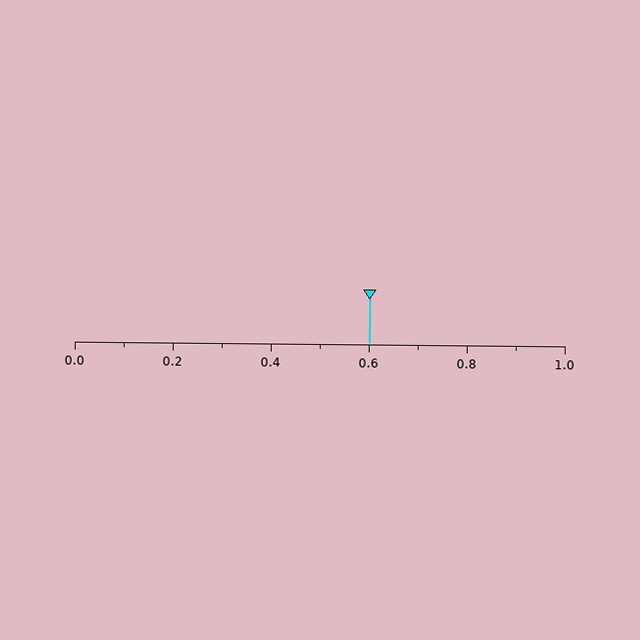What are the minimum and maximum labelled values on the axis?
The axis runs from 0.0 to 1.0.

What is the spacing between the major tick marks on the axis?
The major ticks are spaced 0.2 apart.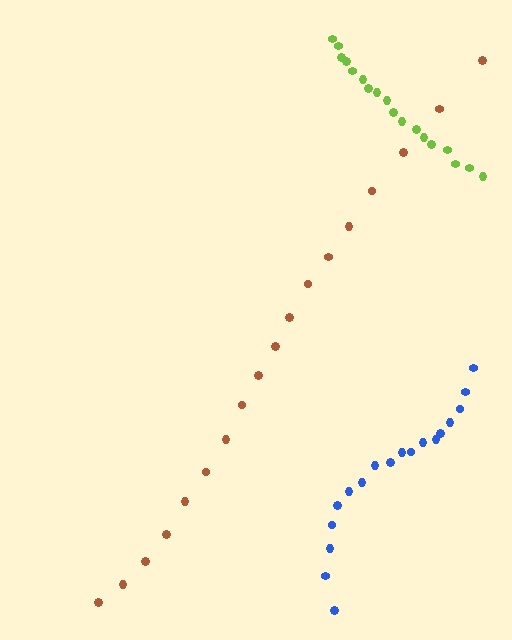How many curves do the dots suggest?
There are 3 distinct paths.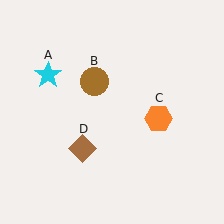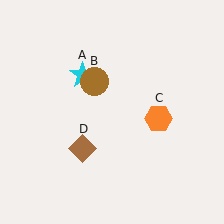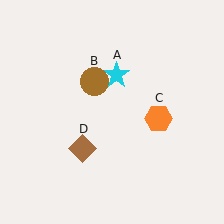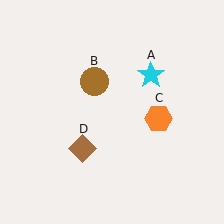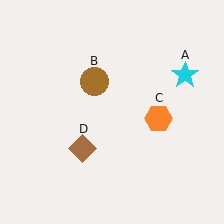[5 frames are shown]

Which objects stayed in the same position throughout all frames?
Brown circle (object B) and orange hexagon (object C) and brown diamond (object D) remained stationary.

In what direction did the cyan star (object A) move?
The cyan star (object A) moved right.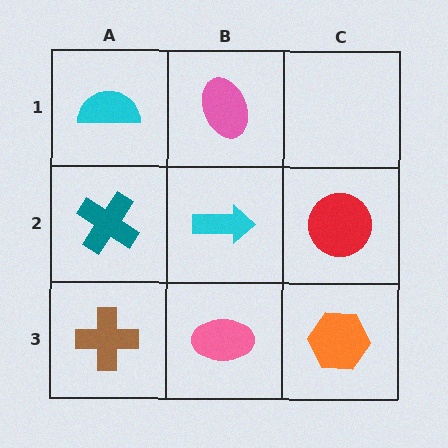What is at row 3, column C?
An orange hexagon.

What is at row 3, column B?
A pink ellipse.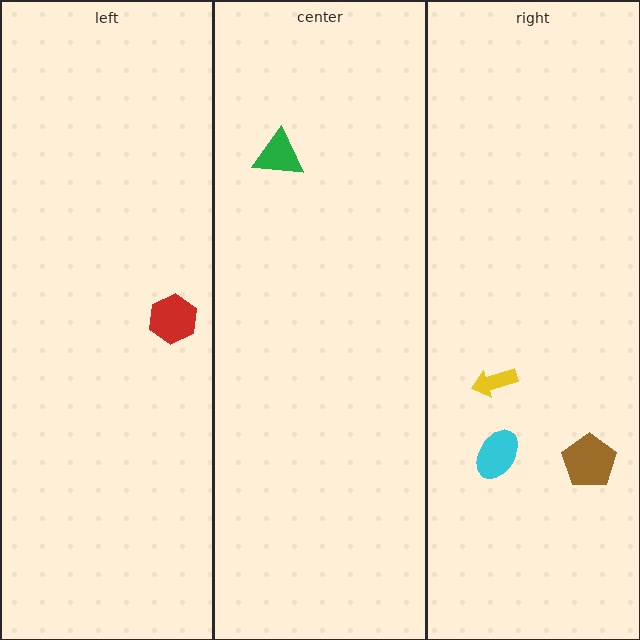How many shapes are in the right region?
3.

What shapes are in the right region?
The yellow arrow, the brown pentagon, the cyan ellipse.